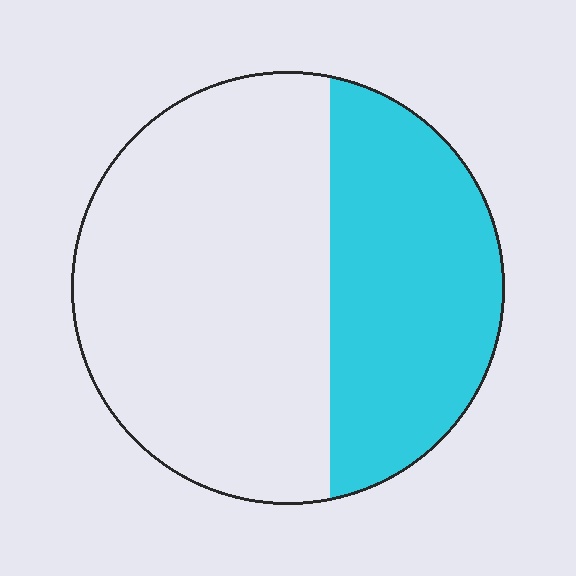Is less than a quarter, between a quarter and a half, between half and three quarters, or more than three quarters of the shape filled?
Between a quarter and a half.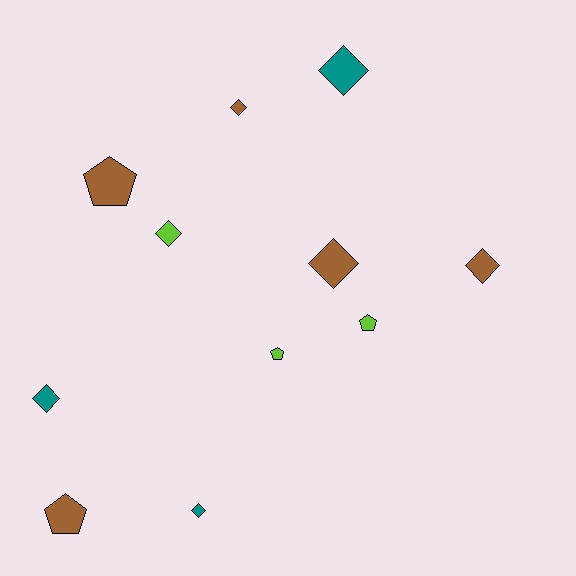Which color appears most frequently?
Brown, with 5 objects.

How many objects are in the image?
There are 11 objects.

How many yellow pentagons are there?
There are no yellow pentagons.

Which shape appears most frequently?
Diamond, with 7 objects.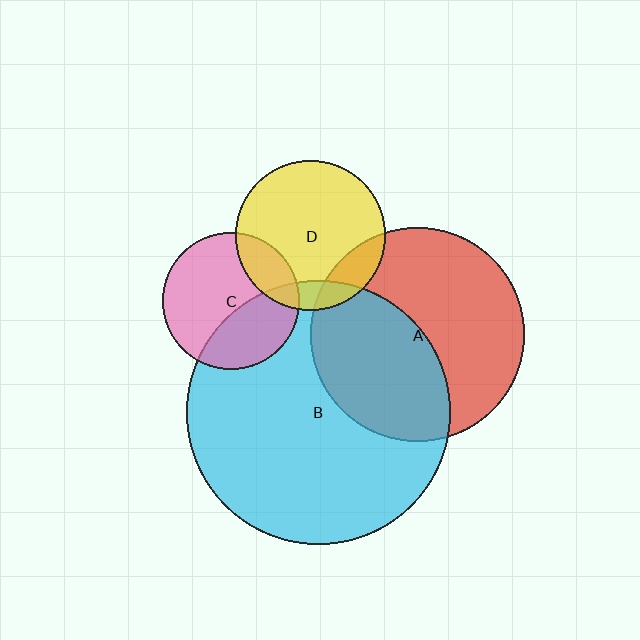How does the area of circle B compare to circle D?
Approximately 3.1 times.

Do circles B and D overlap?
Yes.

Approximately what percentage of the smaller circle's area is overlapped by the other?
Approximately 10%.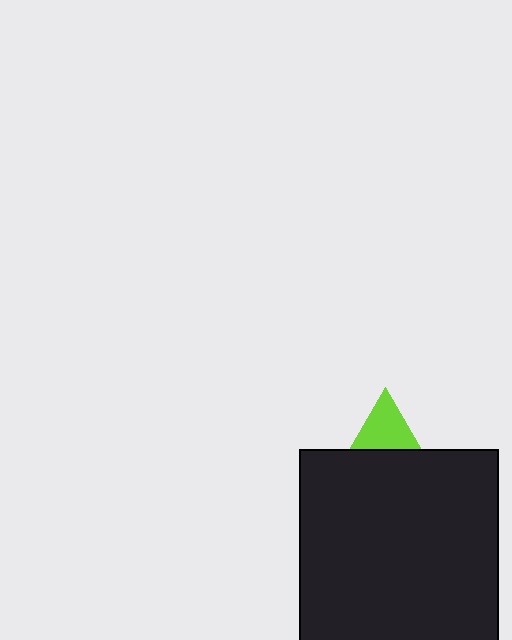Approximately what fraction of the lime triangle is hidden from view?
Roughly 67% of the lime triangle is hidden behind the black square.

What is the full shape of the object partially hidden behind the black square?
The partially hidden object is a lime triangle.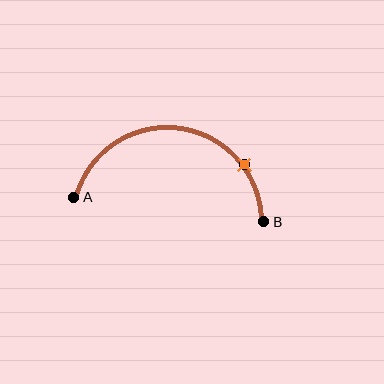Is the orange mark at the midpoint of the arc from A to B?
No. The orange mark lies on the arc but is closer to endpoint B. The arc midpoint would be at the point on the curve equidistant along the arc from both A and B.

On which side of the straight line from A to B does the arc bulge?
The arc bulges above the straight line connecting A and B.